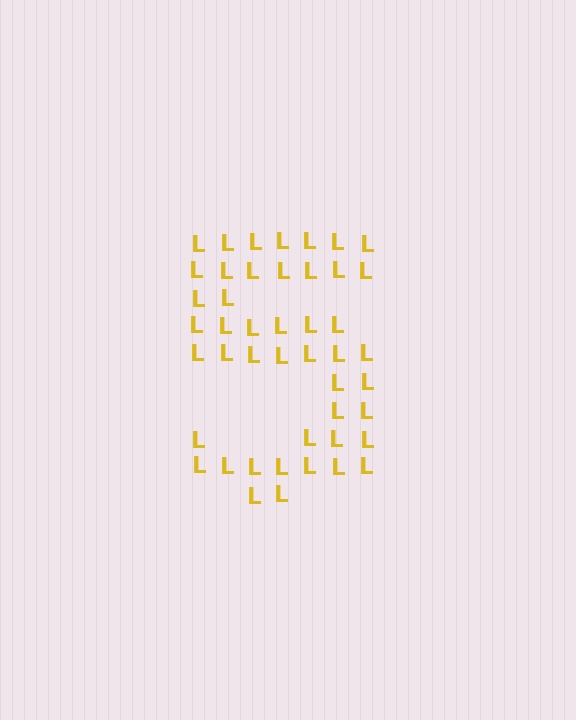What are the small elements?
The small elements are letter L's.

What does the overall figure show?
The overall figure shows the digit 5.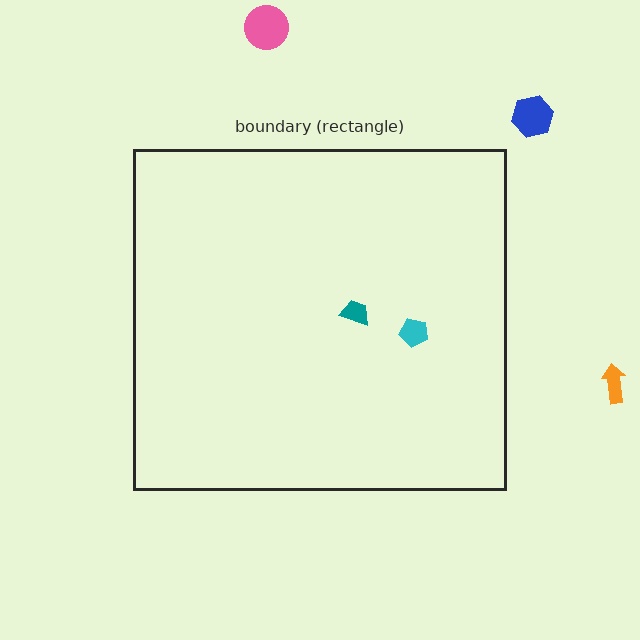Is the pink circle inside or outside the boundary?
Outside.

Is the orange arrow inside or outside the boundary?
Outside.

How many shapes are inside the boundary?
2 inside, 3 outside.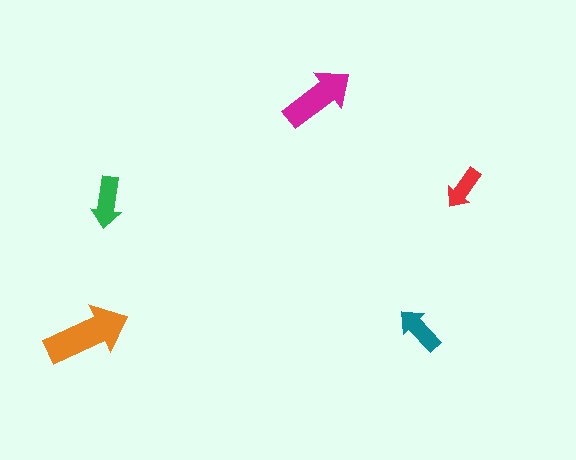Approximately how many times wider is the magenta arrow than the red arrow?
About 1.5 times wider.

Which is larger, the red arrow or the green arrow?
The green one.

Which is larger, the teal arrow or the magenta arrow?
The magenta one.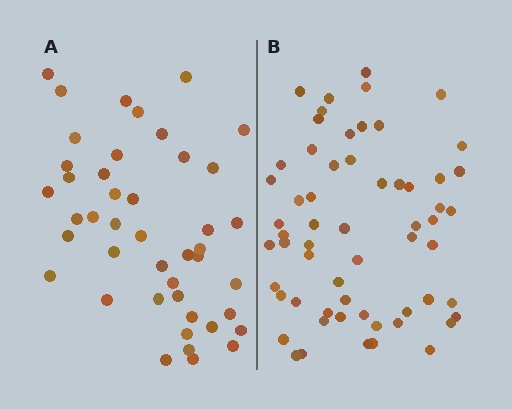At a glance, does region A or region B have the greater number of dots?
Region B (the right region) has more dots.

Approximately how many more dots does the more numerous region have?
Region B has approximately 15 more dots than region A.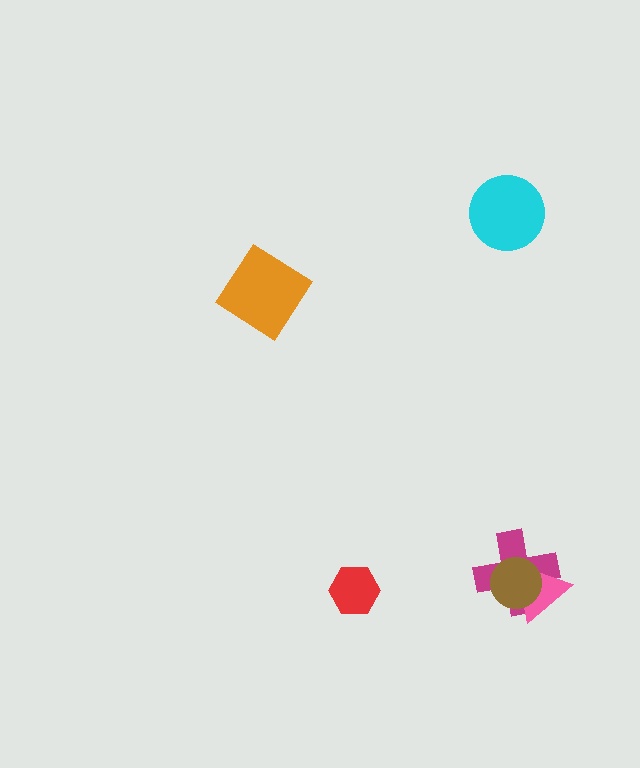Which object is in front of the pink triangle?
The brown circle is in front of the pink triangle.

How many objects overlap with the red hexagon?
0 objects overlap with the red hexagon.